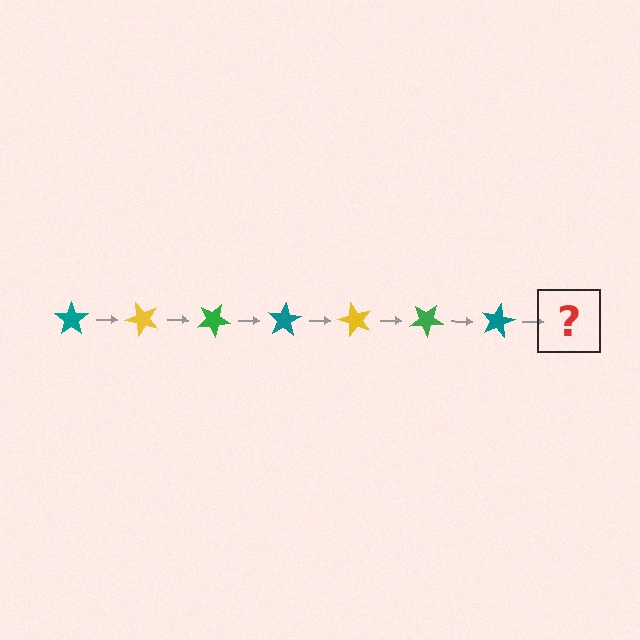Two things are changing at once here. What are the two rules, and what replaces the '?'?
The two rules are that it rotates 50 degrees each step and the color cycles through teal, yellow, and green. The '?' should be a yellow star, rotated 350 degrees from the start.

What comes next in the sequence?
The next element should be a yellow star, rotated 350 degrees from the start.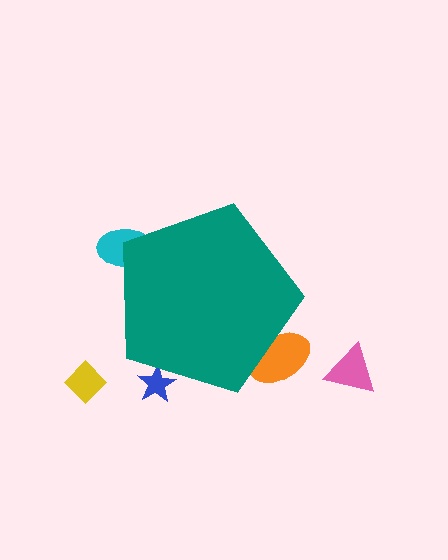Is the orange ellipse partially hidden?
Yes, the orange ellipse is partially hidden behind the teal pentagon.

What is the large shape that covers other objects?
A teal pentagon.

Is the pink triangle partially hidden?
No, the pink triangle is fully visible.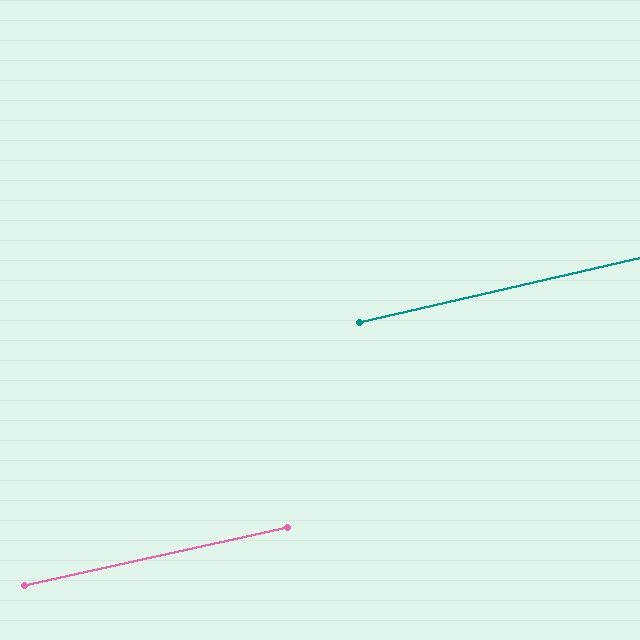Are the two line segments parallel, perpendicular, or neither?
Parallel — their directions differ by only 0.5°.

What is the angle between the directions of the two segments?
Approximately 1 degree.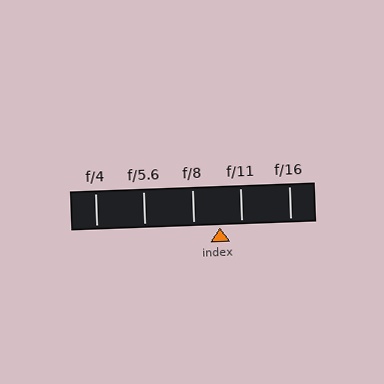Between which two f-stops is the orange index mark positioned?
The index mark is between f/8 and f/11.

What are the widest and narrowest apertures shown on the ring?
The widest aperture shown is f/4 and the narrowest is f/16.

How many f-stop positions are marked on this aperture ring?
There are 5 f-stop positions marked.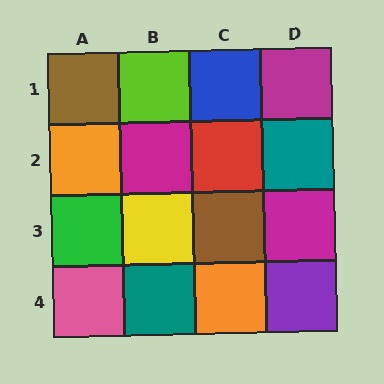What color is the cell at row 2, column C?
Red.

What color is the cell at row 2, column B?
Magenta.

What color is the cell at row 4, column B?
Teal.